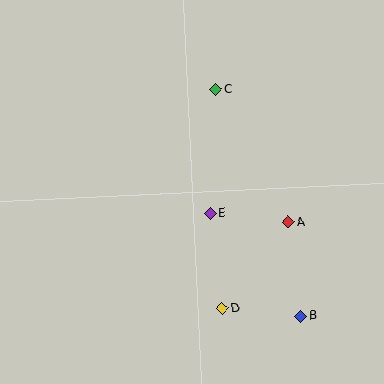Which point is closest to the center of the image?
Point E at (210, 213) is closest to the center.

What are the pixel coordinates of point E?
Point E is at (210, 213).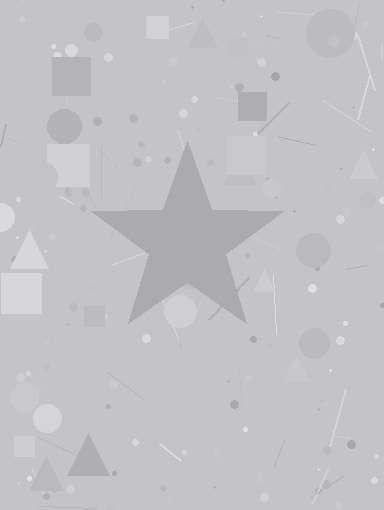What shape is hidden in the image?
A star is hidden in the image.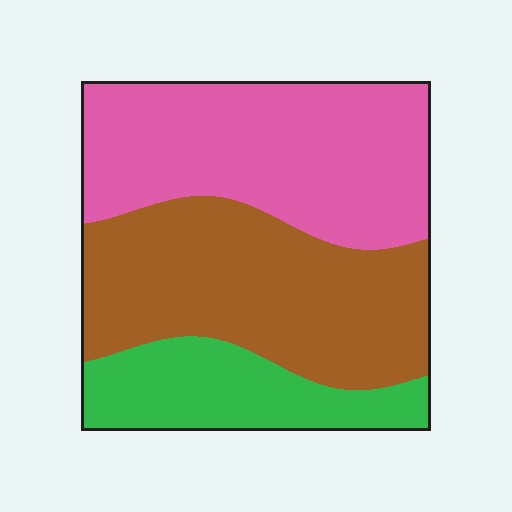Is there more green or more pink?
Pink.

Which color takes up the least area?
Green, at roughly 20%.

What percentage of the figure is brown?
Brown takes up about two fifths (2/5) of the figure.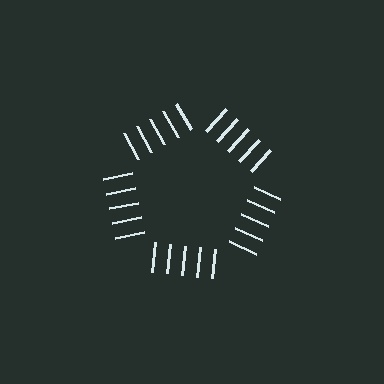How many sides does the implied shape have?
5 sides — the line-ends trace a pentagon.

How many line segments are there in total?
25 — 5 along each of the 5 edges.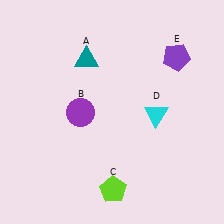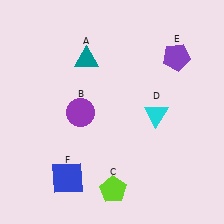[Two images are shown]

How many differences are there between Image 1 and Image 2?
There is 1 difference between the two images.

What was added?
A blue square (F) was added in Image 2.